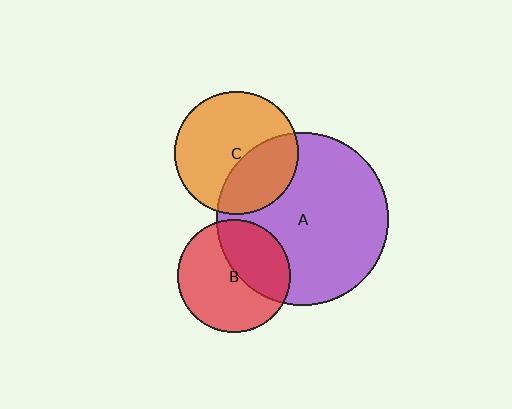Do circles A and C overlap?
Yes.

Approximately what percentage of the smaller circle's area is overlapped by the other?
Approximately 35%.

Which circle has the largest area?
Circle A (purple).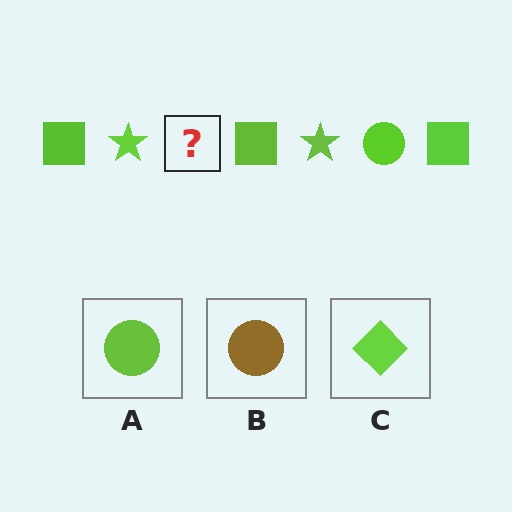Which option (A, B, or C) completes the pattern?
A.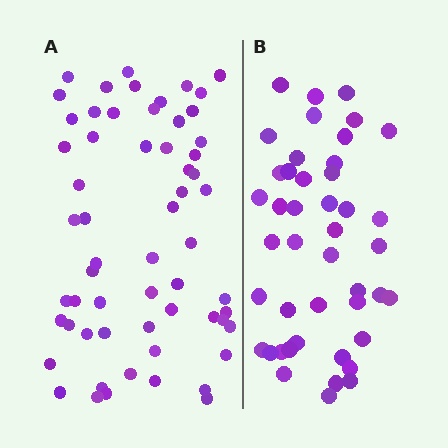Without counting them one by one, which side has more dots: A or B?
Region A (the left region) has more dots.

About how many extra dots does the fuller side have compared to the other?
Region A has approximately 15 more dots than region B.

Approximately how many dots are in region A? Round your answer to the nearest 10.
About 60 dots.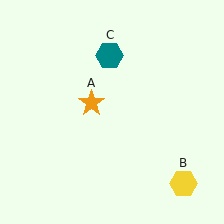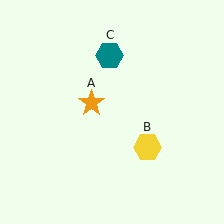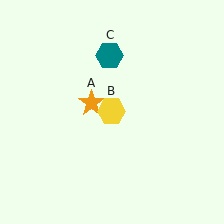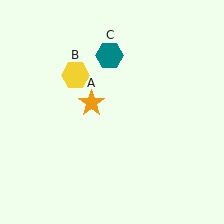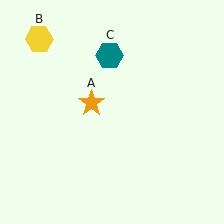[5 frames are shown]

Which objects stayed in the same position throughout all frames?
Orange star (object A) and teal hexagon (object C) remained stationary.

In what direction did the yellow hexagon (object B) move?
The yellow hexagon (object B) moved up and to the left.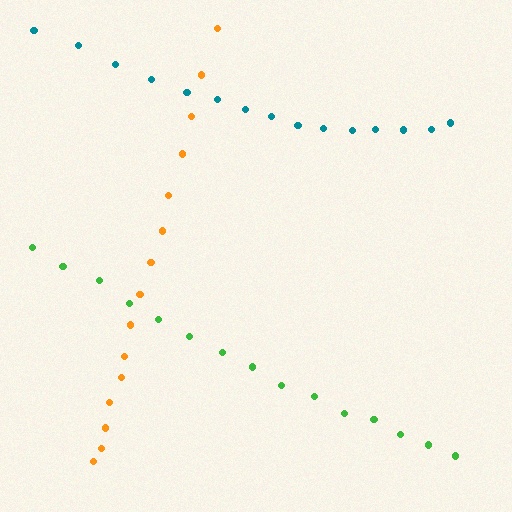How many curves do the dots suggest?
There are 3 distinct paths.